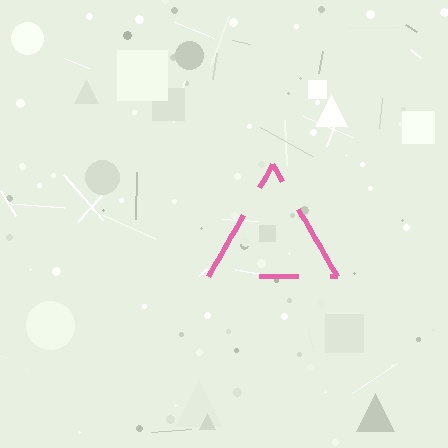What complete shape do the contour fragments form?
The contour fragments form a triangle.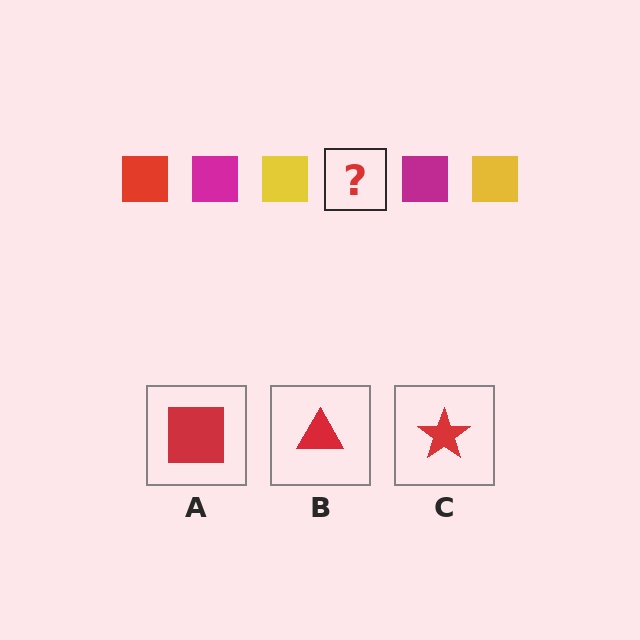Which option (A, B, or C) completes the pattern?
A.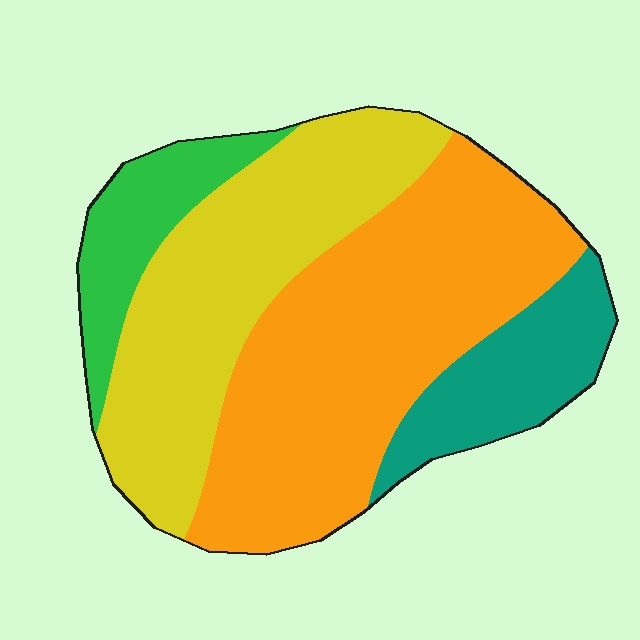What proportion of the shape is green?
Green takes up less than a sixth of the shape.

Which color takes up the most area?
Orange, at roughly 45%.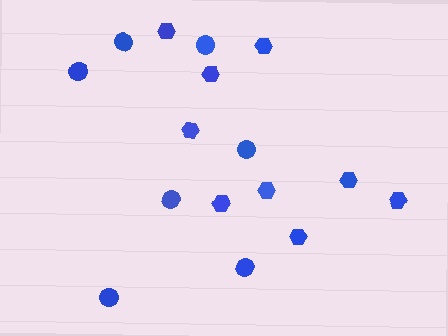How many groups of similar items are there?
There are 2 groups: one group of circles (7) and one group of hexagons (9).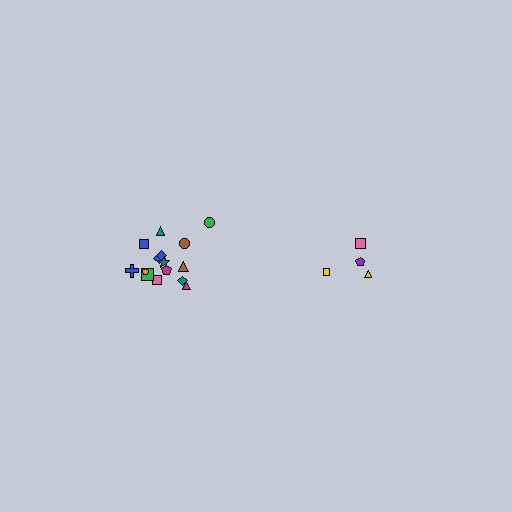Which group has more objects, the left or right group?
The left group.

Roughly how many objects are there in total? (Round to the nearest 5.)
Roughly 20 objects in total.